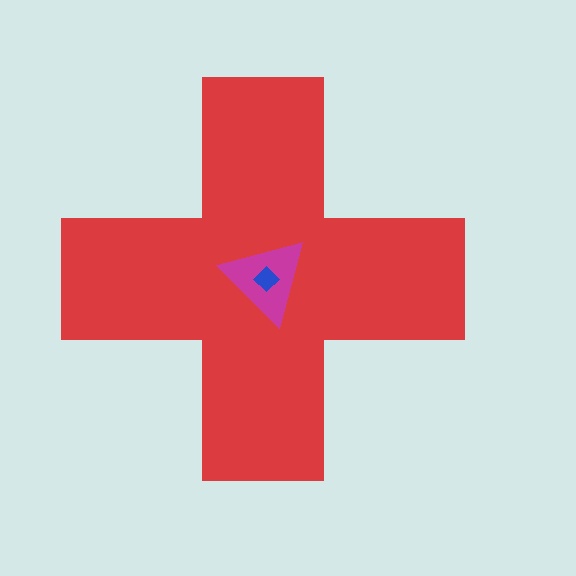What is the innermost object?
The blue diamond.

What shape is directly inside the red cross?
The magenta triangle.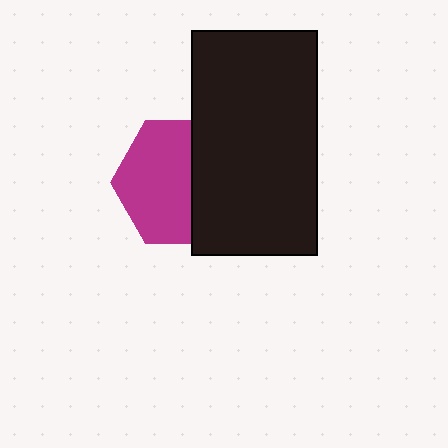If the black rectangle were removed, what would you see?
You would see the complete magenta hexagon.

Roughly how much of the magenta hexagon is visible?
About half of it is visible (roughly 60%).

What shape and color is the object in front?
The object in front is a black rectangle.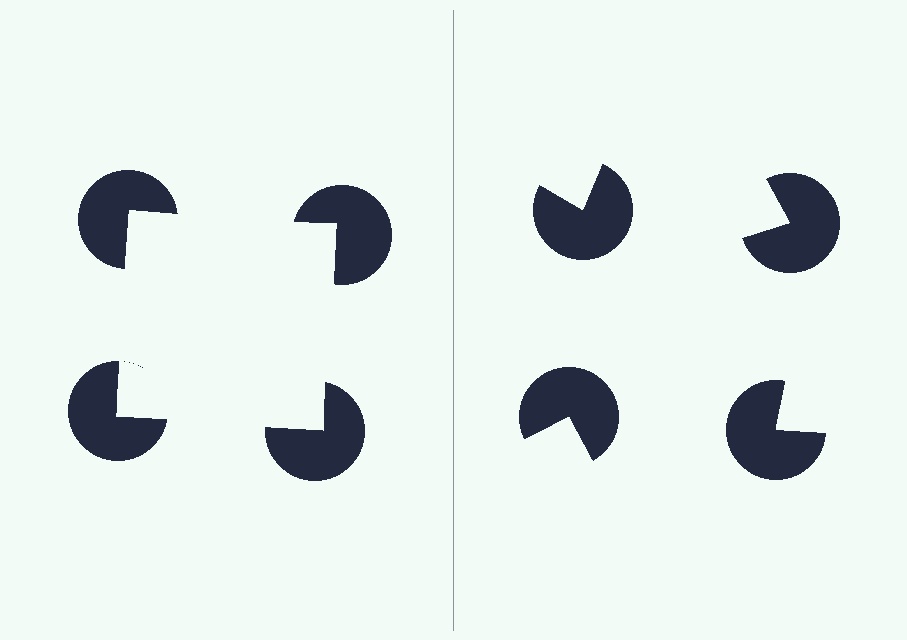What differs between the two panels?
The pac-man discs are positioned identically on both sides; only the wedge orientations differ. On the left they align to a square; on the right they are misaligned.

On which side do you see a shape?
An illusory square appears on the left side. On the right side the wedge cuts are rotated, so no coherent shape forms.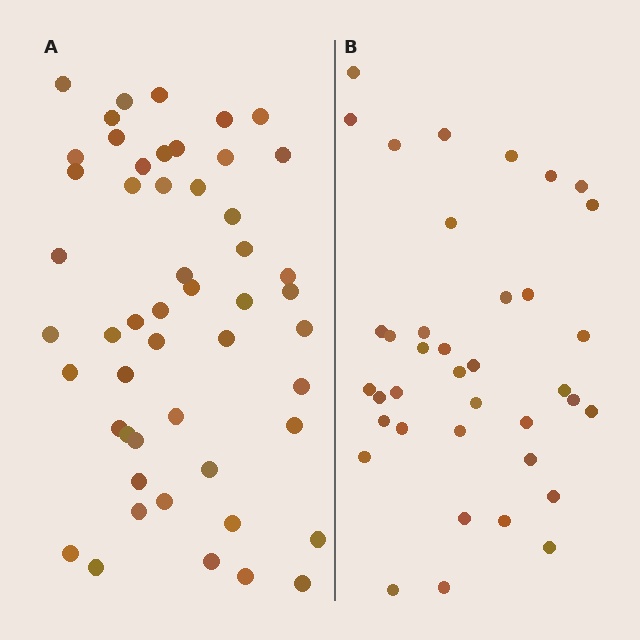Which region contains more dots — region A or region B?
Region A (the left region) has more dots.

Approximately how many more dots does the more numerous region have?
Region A has approximately 15 more dots than region B.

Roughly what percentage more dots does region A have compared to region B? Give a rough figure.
About 35% more.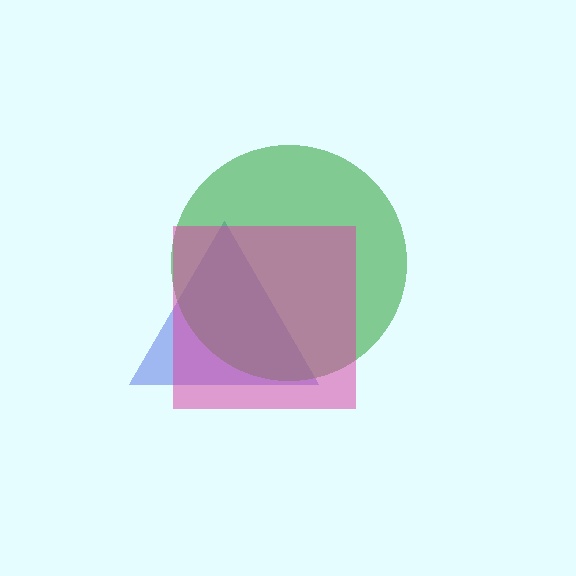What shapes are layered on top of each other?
The layered shapes are: a blue triangle, a green circle, a magenta square.